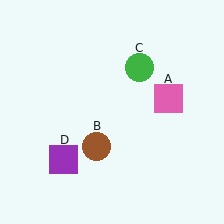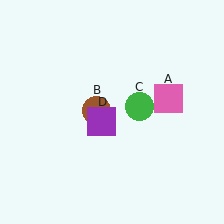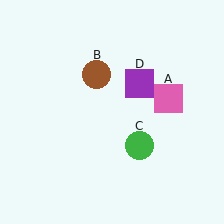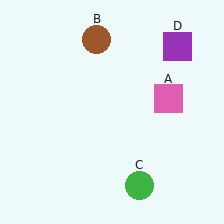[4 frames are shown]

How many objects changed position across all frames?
3 objects changed position: brown circle (object B), green circle (object C), purple square (object D).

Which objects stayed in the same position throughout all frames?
Pink square (object A) remained stationary.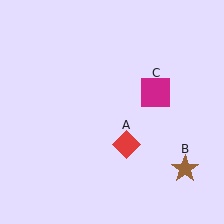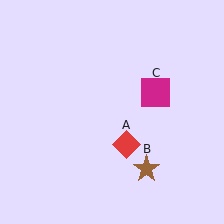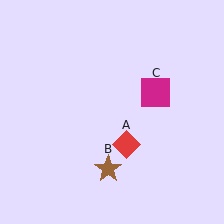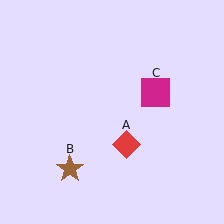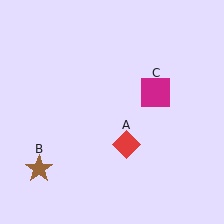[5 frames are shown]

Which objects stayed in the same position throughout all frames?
Red diamond (object A) and magenta square (object C) remained stationary.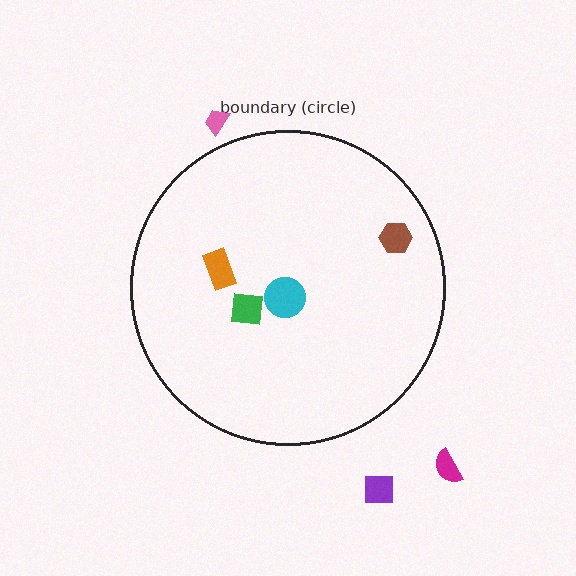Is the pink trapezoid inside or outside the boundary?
Outside.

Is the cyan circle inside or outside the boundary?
Inside.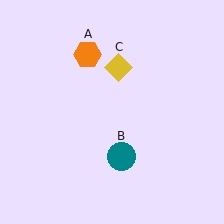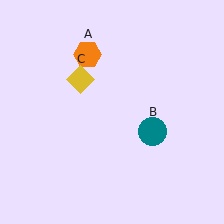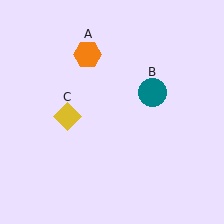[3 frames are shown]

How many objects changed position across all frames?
2 objects changed position: teal circle (object B), yellow diamond (object C).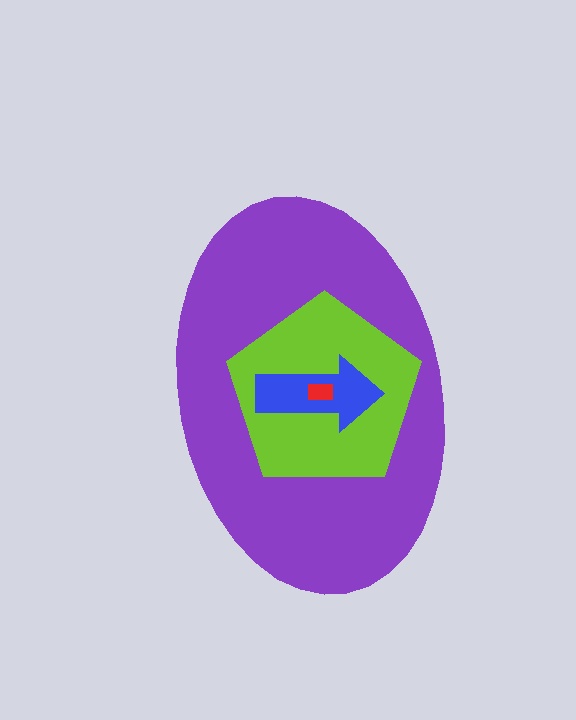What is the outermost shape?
The purple ellipse.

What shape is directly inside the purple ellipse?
The lime pentagon.